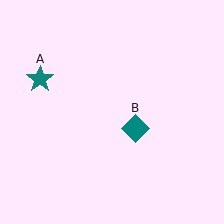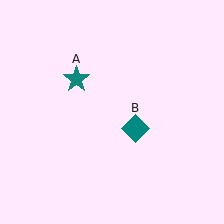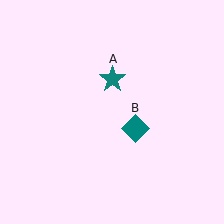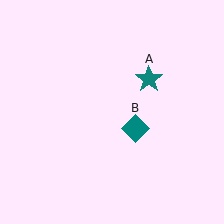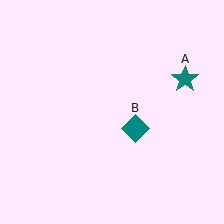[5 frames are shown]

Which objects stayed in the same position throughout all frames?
Teal diamond (object B) remained stationary.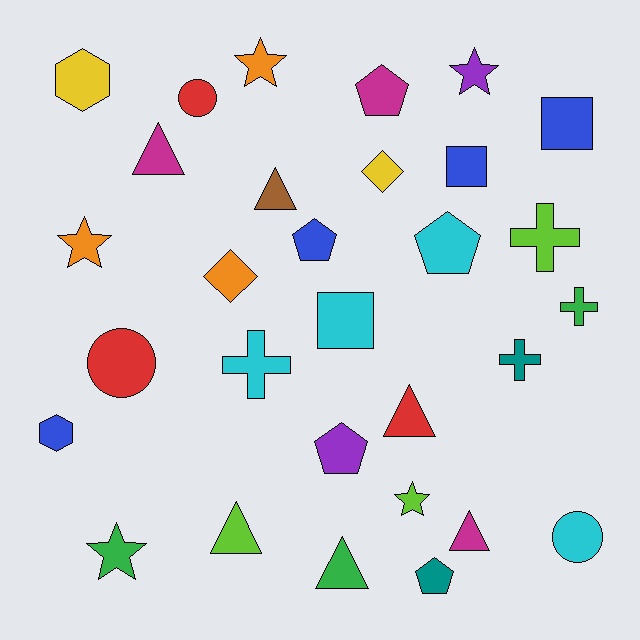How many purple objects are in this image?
There are 2 purple objects.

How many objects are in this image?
There are 30 objects.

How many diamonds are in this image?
There are 2 diamonds.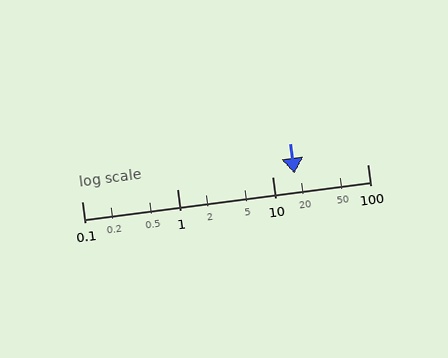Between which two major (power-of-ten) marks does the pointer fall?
The pointer is between 10 and 100.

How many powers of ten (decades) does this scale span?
The scale spans 3 decades, from 0.1 to 100.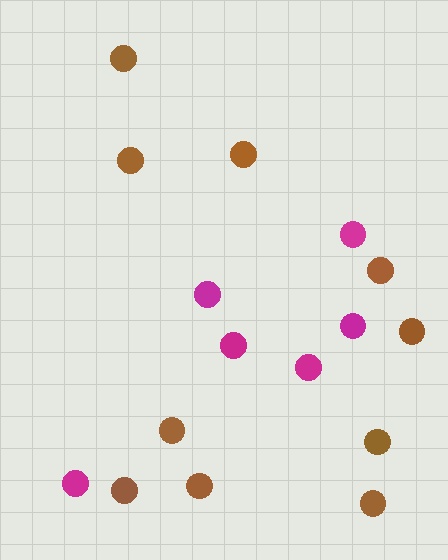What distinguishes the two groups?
There are 2 groups: one group of magenta circles (6) and one group of brown circles (10).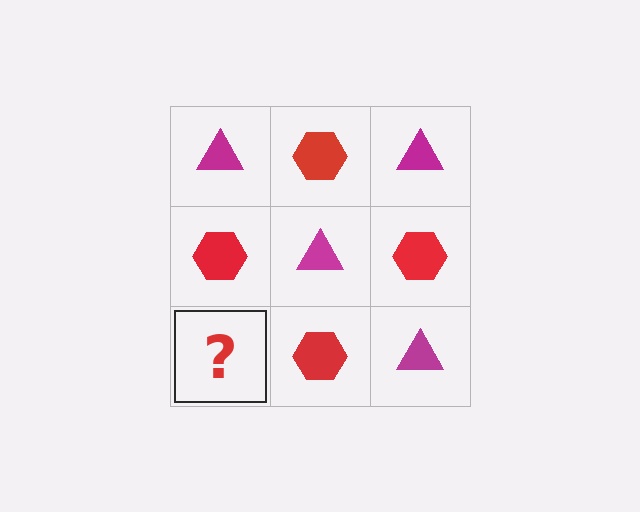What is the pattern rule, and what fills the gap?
The rule is that it alternates magenta triangle and red hexagon in a checkerboard pattern. The gap should be filled with a magenta triangle.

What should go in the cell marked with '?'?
The missing cell should contain a magenta triangle.